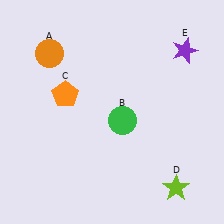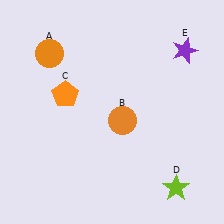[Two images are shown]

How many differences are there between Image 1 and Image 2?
There is 1 difference between the two images.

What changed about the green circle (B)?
In Image 1, B is green. In Image 2, it changed to orange.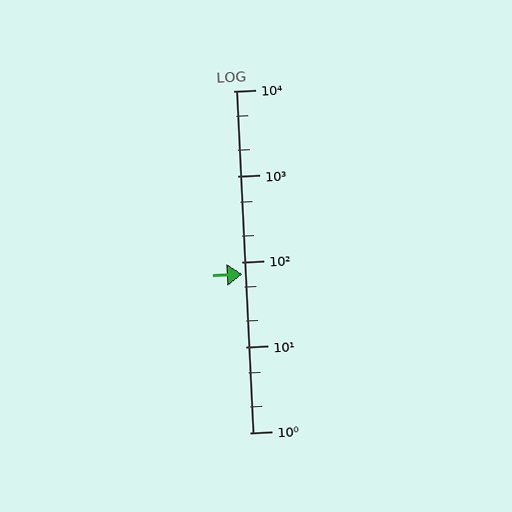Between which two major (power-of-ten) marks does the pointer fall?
The pointer is between 10 and 100.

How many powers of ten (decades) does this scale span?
The scale spans 4 decades, from 1 to 10000.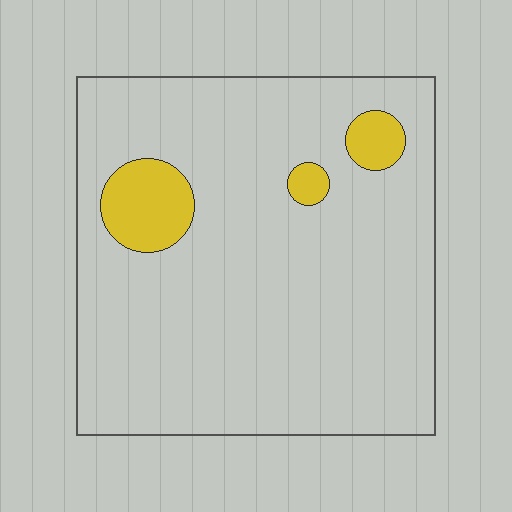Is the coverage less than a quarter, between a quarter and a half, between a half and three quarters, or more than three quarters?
Less than a quarter.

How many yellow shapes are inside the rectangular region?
3.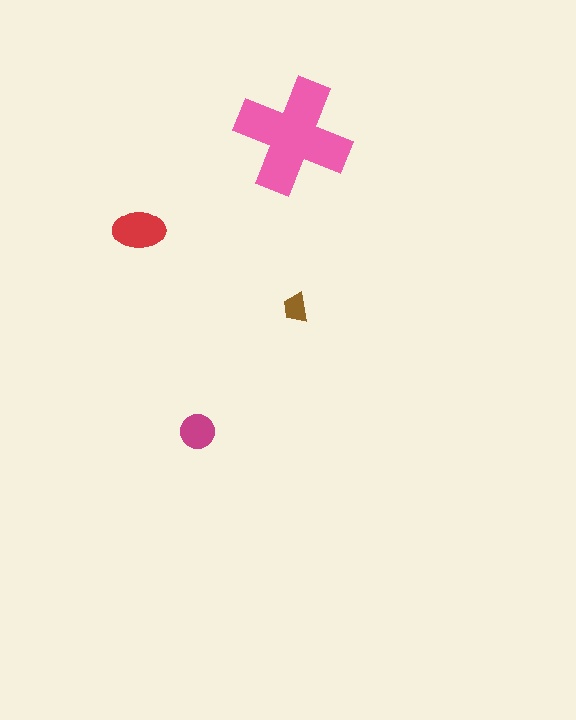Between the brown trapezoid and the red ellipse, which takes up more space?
The red ellipse.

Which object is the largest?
The pink cross.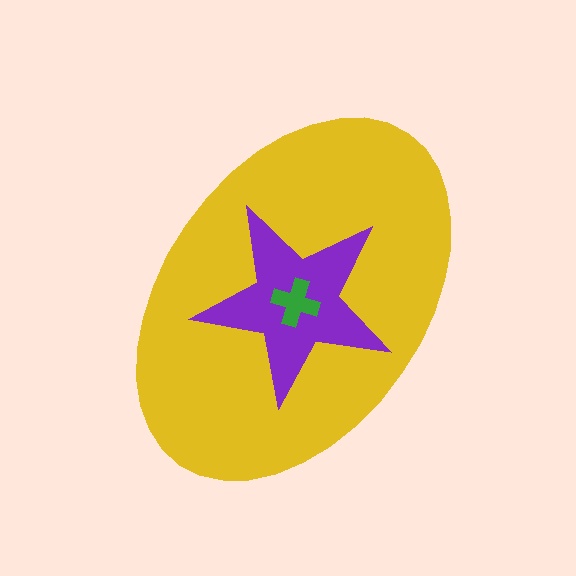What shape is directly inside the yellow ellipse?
The purple star.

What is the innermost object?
The green cross.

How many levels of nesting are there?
3.